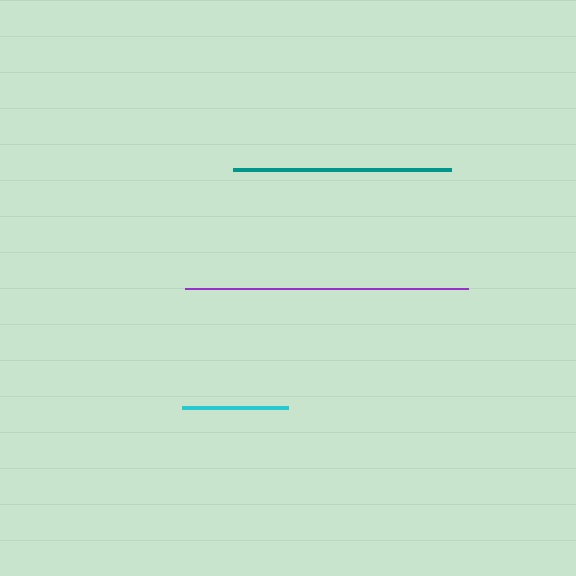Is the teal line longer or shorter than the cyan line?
The teal line is longer than the cyan line.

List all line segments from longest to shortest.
From longest to shortest: purple, teal, cyan.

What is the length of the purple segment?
The purple segment is approximately 283 pixels long.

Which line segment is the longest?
The purple line is the longest at approximately 283 pixels.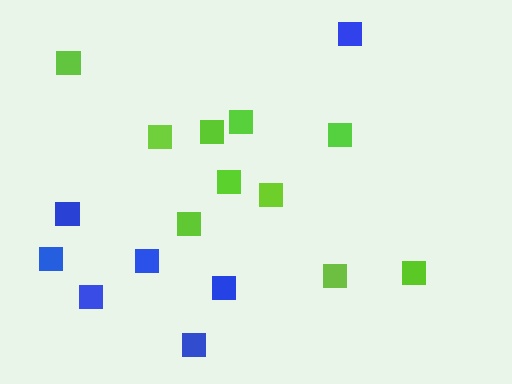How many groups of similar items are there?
There are 2 groups: one group of blue squares (7) and one group of lime squares (10).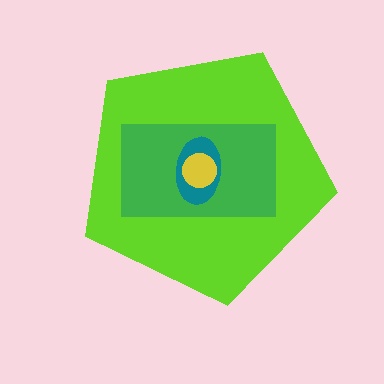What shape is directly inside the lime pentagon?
The green rectangle.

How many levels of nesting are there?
4.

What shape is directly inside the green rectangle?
The teal ellipse.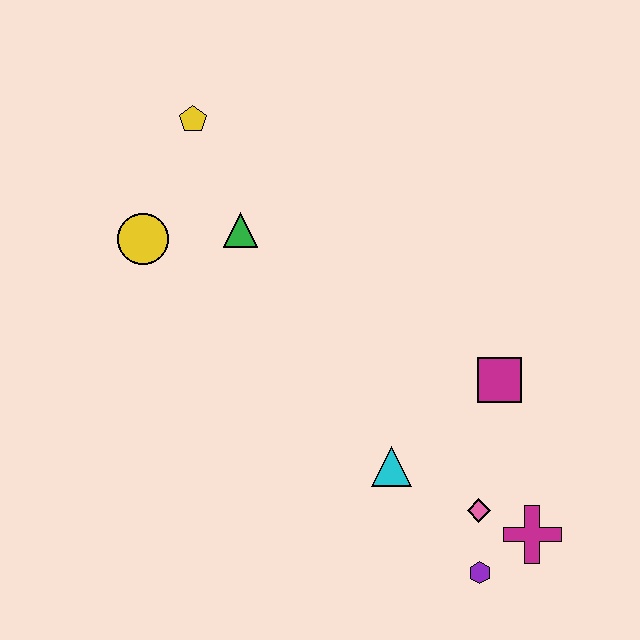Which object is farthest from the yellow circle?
The magenta cross is farthest from the yellow circle.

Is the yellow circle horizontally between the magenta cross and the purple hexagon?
No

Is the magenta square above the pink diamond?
Yes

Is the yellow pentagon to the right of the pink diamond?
No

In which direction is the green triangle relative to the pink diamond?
The green triangle is above the pink diamond.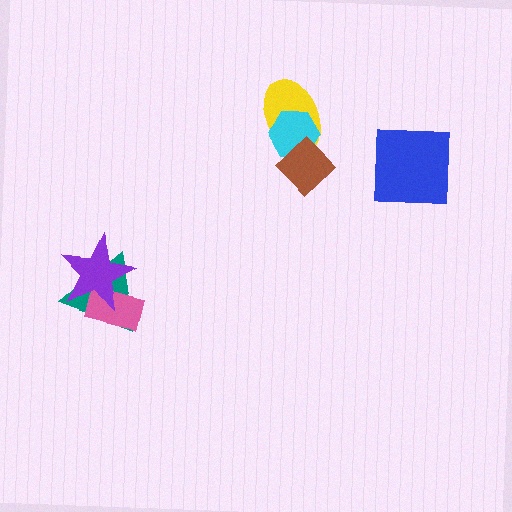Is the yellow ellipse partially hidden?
Yes, it is partially covered by another shape.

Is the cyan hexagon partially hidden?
Yes, it is partially covered by another shape.